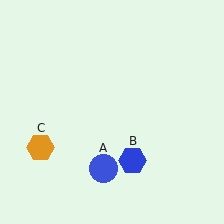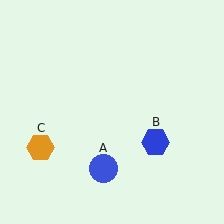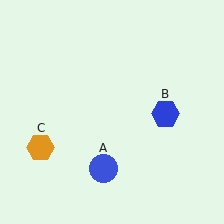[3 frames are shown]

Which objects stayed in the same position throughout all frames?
Blue circle (object A) and orange hexagon (object C) remained stationary.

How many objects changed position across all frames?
1 object changed position: blue hexagon (object B).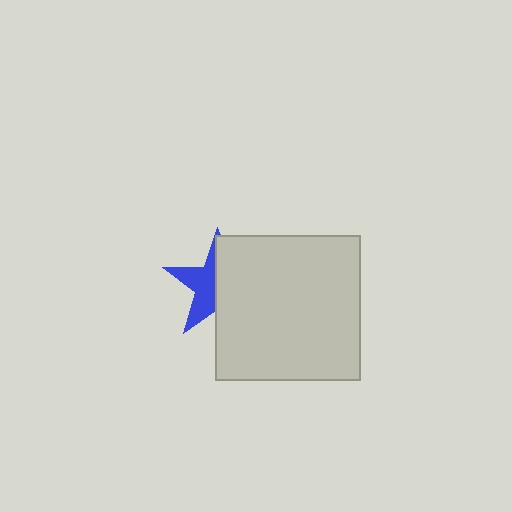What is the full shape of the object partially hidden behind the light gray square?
The partially hidden object is a blue star.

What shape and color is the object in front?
The object in front is a light gray square.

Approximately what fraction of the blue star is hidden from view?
Roughly 54% of the blue star is hidden behind the light gray square.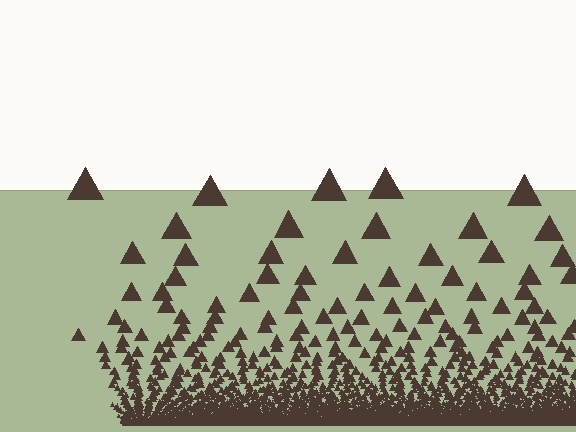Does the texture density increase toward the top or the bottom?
Density increases toward the bottom.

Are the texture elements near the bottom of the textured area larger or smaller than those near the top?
Smaller. The gradient is inverted — elements near the bottom are smaller and denser.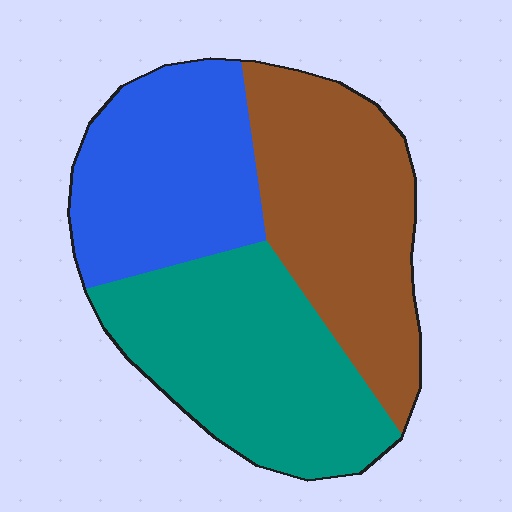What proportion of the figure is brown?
Brown takes up between a quarter and a half of the figure.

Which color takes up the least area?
Blue, at roughly 30%.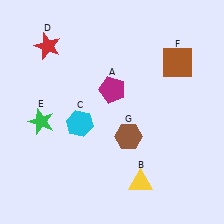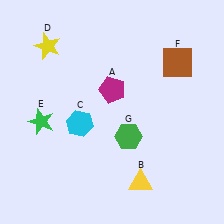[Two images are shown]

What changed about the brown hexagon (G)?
In Image 1, G is brown. In Image 2, it changed to green.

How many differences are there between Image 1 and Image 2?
There are 2 differences between the two images.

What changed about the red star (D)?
In Image 1, D is red. In Image 2, it changed to yellow.